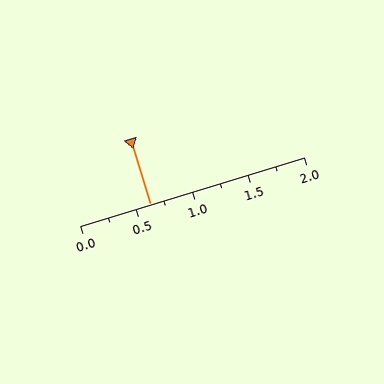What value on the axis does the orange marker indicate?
The marker indicates approximately 0.62.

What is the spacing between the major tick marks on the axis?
The major ticks are spaced 0.5 apart.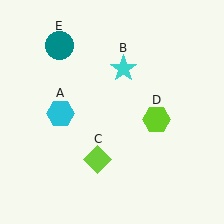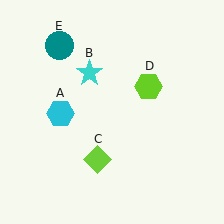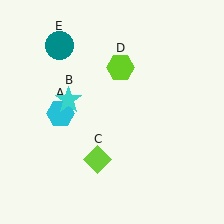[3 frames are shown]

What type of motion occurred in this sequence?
The cyan star (object B), lime hexagon (object D) rotated counterclockwise around the center of the scene.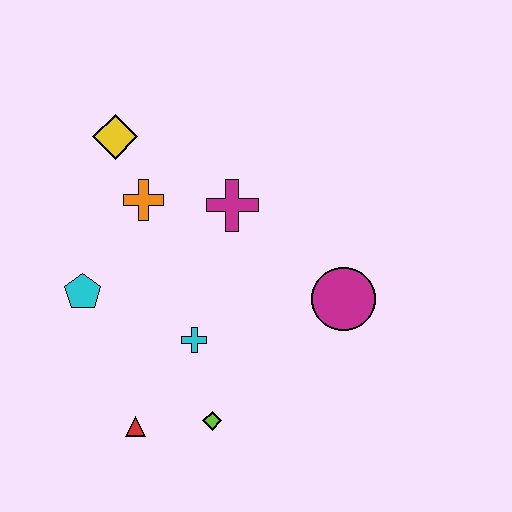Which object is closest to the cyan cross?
The lime diamond is closest to the cyan cross.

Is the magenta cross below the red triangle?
No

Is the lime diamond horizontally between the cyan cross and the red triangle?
No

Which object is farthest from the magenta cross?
The red triangle is farthest from the magenta cross.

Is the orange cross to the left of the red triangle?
No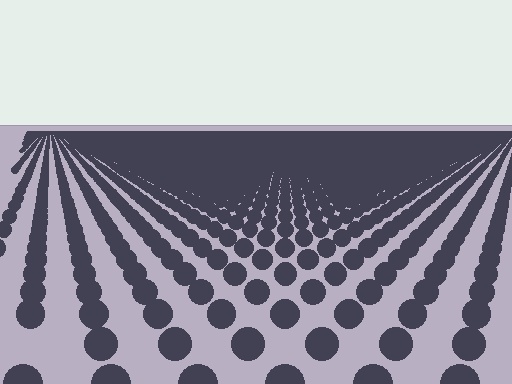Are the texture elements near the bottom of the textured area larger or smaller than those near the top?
Larger. Near the bottom, elements are closer to the viewer and appear at a bigger on-screen size.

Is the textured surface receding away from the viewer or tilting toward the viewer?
The surface is receding away from the viewer. Texture elements get smaller and denser toward the top.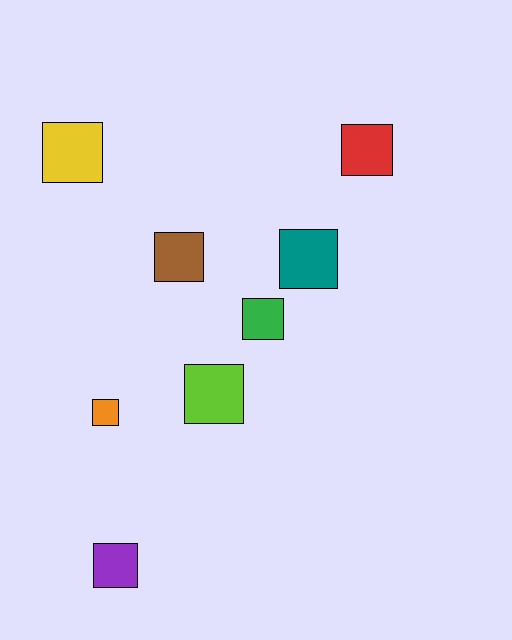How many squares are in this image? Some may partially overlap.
There are 8 squares.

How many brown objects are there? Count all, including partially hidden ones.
There is 1 brown object.